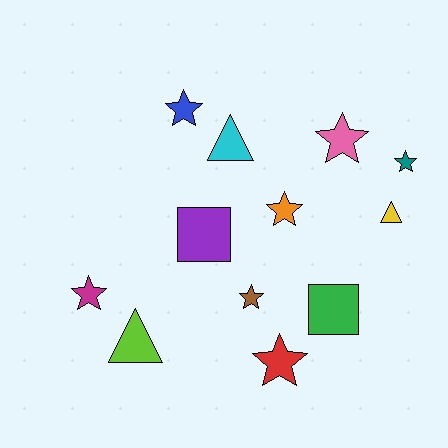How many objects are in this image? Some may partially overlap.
There are 12 objects.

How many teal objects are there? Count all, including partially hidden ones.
There is 1 teal object.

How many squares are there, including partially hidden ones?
There are 2 squares.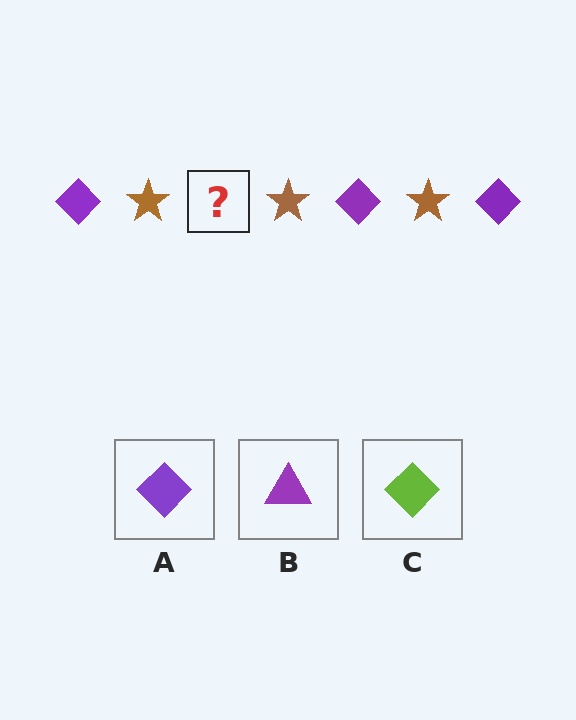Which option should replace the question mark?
Option A.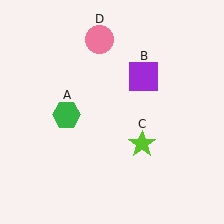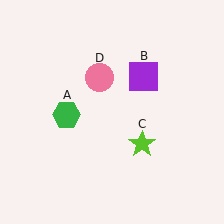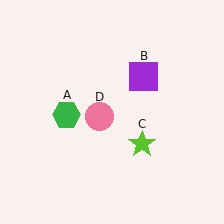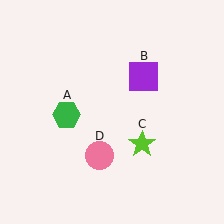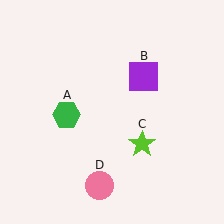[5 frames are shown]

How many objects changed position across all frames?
1 object changed position: pink circle (object D).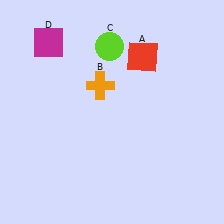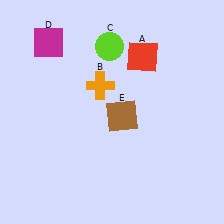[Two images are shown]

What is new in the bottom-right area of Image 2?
A brown square (E) was added in the bottom-right area of Image 2.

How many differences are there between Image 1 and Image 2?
There is 1 difference between the two images.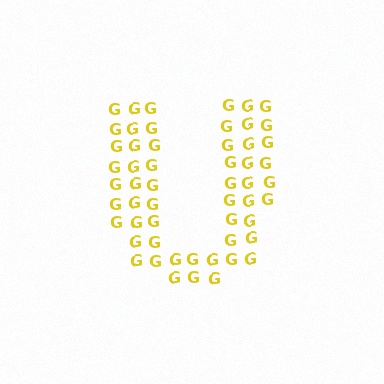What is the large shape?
The large shape is the letter U.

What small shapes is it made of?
It is made of small letter G's.